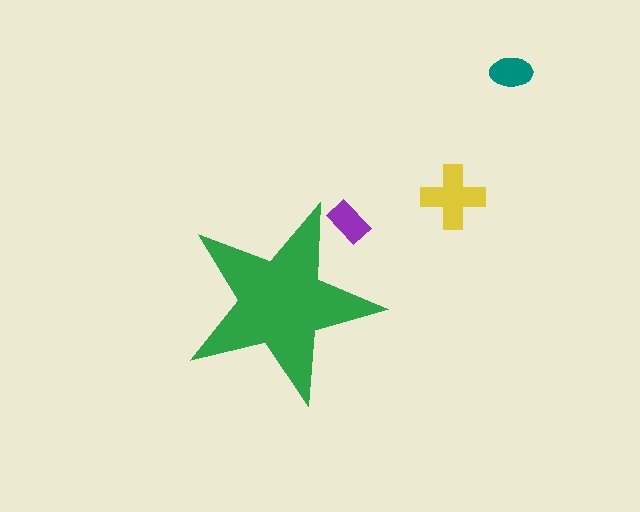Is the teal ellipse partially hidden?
No, the teal ellipse is fully visible.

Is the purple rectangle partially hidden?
Yes, the purple rectangle is partially hidden behind the green star.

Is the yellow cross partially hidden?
No, the yellow cross is fully visible.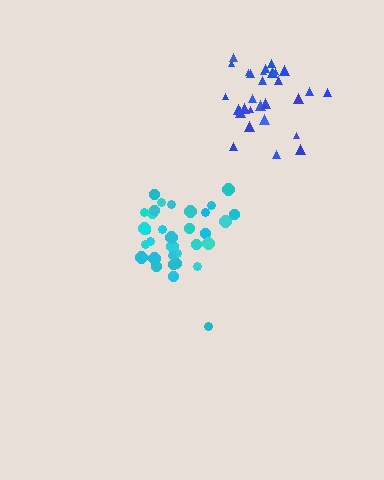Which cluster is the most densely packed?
Cyan.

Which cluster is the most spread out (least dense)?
Blue.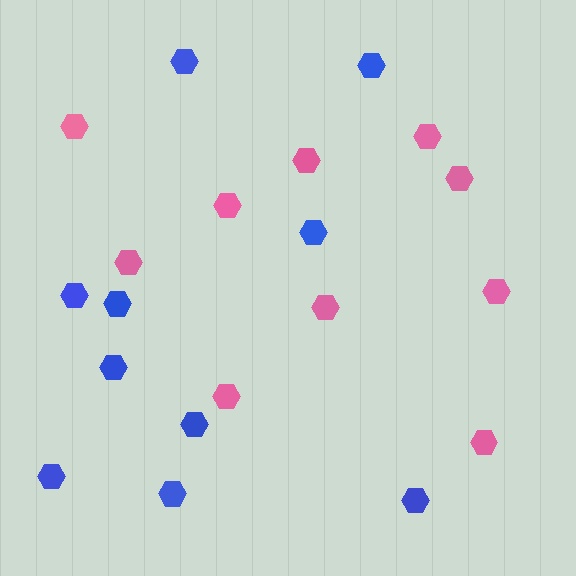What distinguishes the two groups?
There are 2 groups: one group of pink hexagons (10) and one group of blue hexagons (10).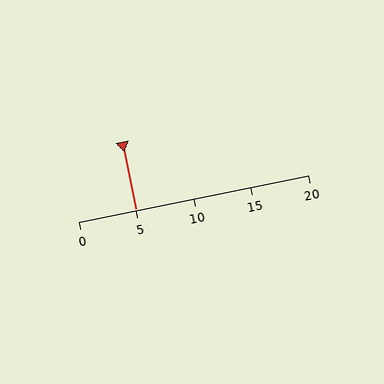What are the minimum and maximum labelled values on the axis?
The axis runs from 0 to 20.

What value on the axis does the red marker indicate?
The marker indicates approximately 5.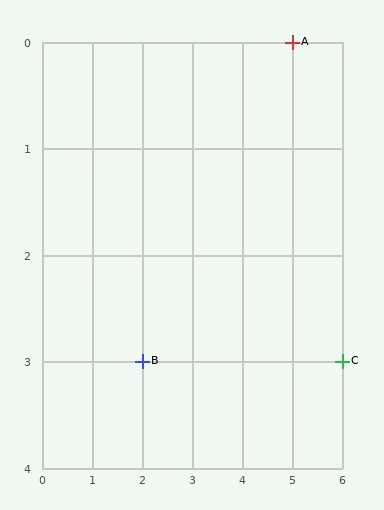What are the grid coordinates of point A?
Point A is at grid coordinates (5, 0).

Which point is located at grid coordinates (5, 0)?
Point A is at (5, 0).